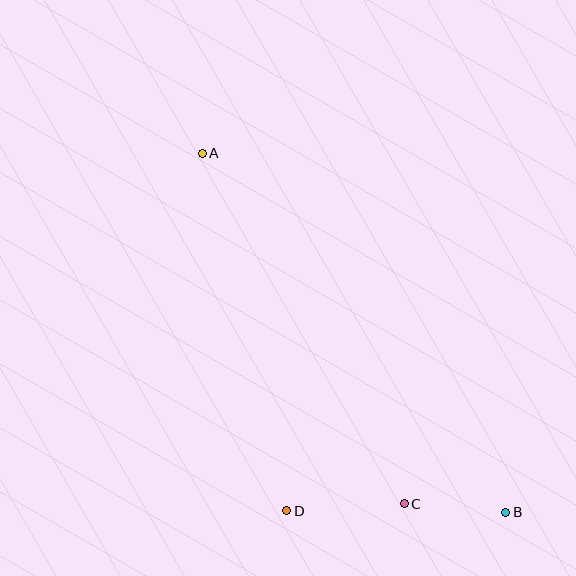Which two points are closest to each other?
Points B and C are closest to each other.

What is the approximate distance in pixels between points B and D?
The distance between B and D is approximately 219 pixels.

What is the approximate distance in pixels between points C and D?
The distance between C and D is approximately 118 pixels.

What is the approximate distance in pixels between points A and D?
The distance between A and D is approximately 367 pixels.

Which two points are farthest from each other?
Points A and B are farthest from each other.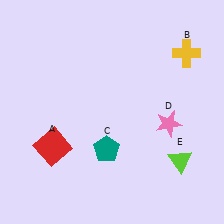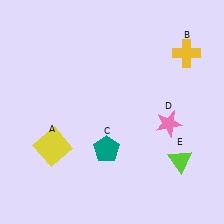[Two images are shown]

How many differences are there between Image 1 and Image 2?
There is 1 difference between the two images.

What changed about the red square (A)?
In Image 1, A is red. In Image 2, it changed to yellow.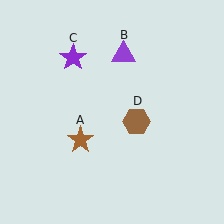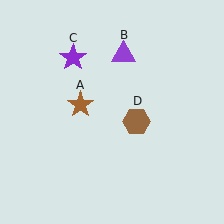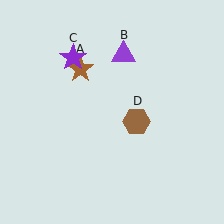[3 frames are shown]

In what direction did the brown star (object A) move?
The brown star (object A) moved up.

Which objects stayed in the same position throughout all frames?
Purple triangle (object B) and purple star (object C) and brown hexagon (object D) remained stationary.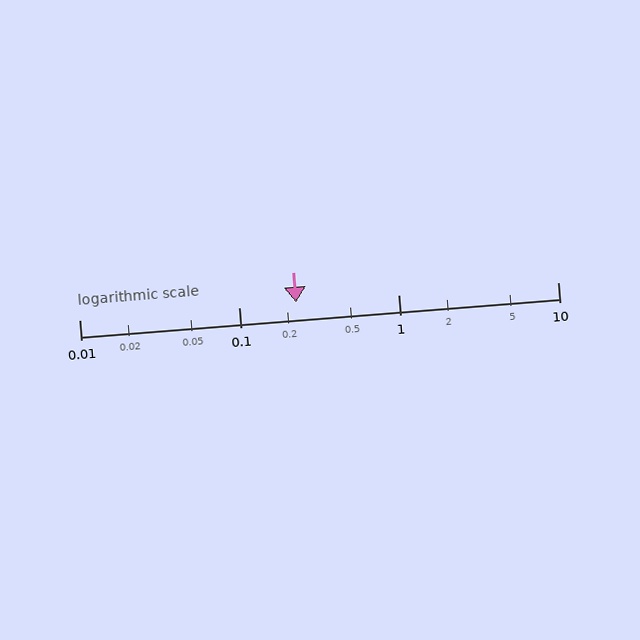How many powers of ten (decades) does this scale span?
The scale spans 3 decades, from 0.01 to 10.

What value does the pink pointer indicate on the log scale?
The pointer indicates approximately 0.23.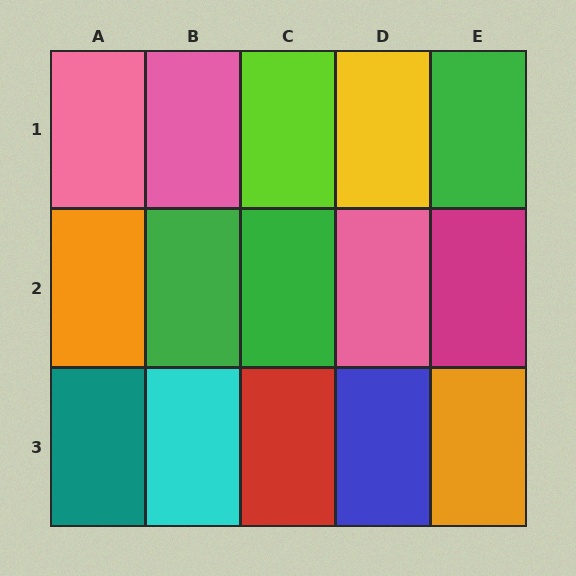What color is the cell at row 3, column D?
Blue.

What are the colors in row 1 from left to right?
Pink, pink, lime, yellow, green.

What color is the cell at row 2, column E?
Magenta.